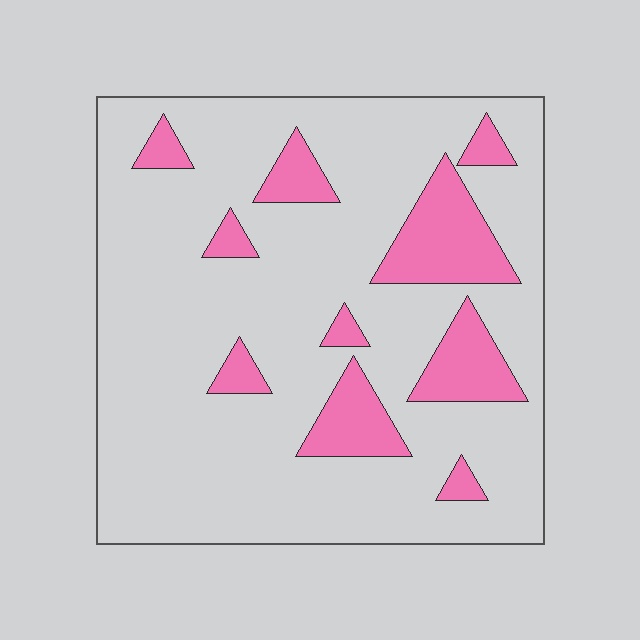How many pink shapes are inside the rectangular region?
10.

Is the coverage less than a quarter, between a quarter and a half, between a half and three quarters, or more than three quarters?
Less than a quarter.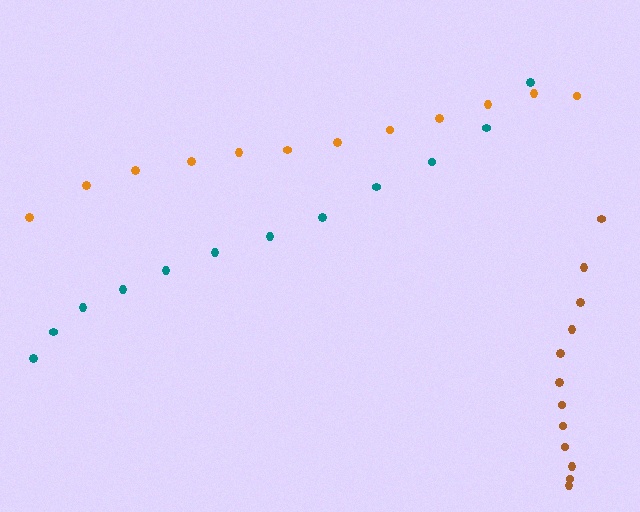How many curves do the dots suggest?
There are 3 distinct paths.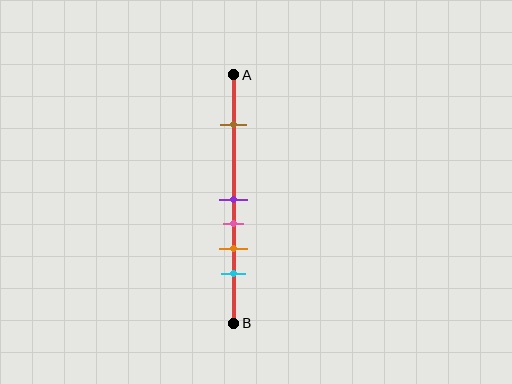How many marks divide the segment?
There are 5 marks dividing the segment.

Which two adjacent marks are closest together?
The purple and pink marks are the closest adjacent pair.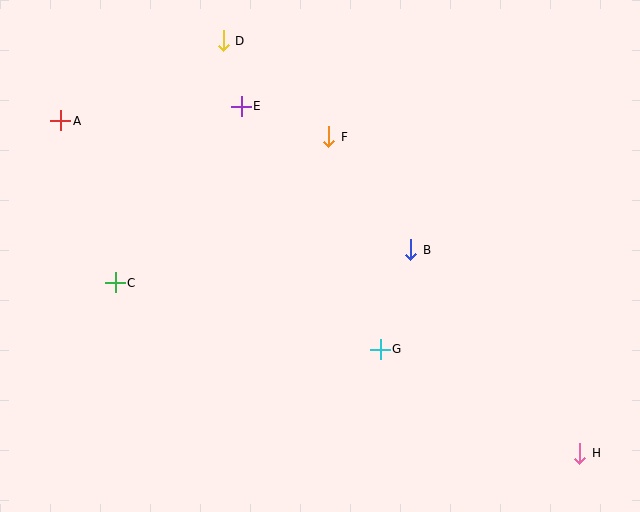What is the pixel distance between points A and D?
The distance between A and D is 181 pixels.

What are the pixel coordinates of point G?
Point G is at (380, 349).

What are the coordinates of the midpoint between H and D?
The midpoint between H and D is at (401, 247).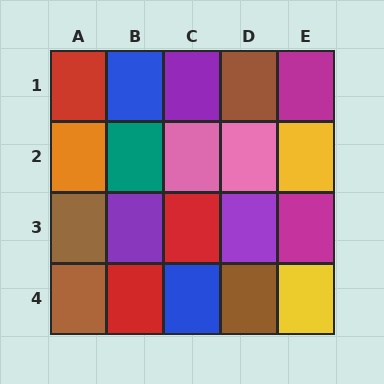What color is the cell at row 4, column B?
Red.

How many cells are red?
3 cells are red.